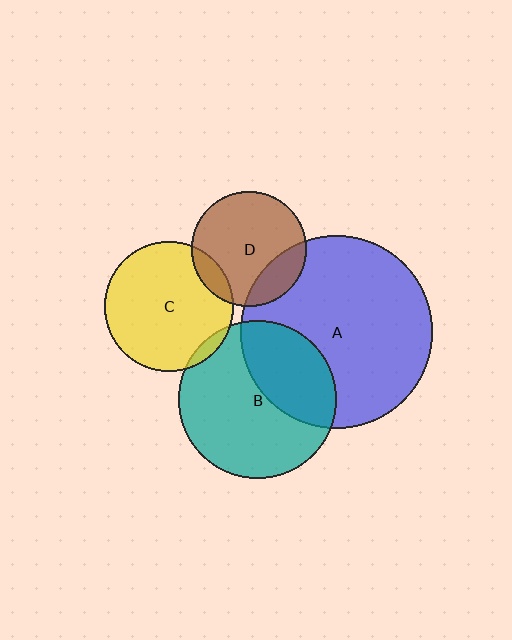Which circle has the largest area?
Circle A (blue).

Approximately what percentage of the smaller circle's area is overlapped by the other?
Approximately 10%.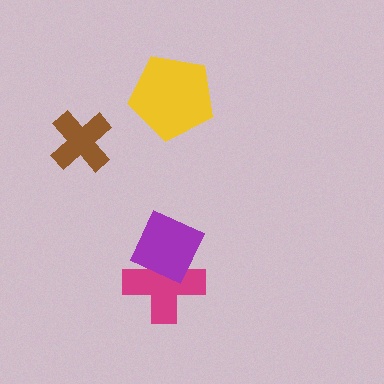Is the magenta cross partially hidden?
Yes, it is partially covered by another shape.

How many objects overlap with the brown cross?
0 objects overlap with the brown cross.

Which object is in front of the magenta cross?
The purple diamond is in front of the magenta cross.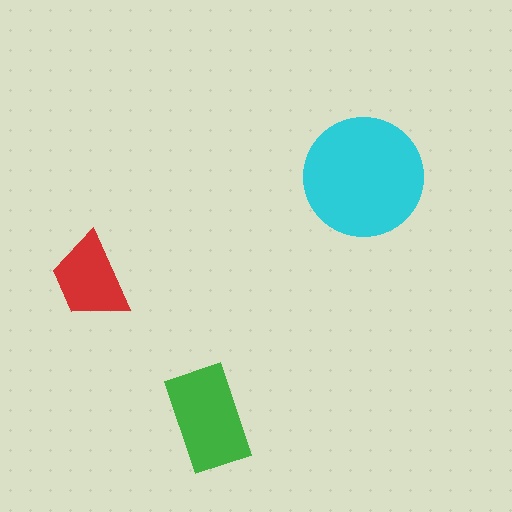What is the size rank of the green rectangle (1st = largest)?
2nd.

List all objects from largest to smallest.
The cyan circle, the green rectangle, the red trapezoid.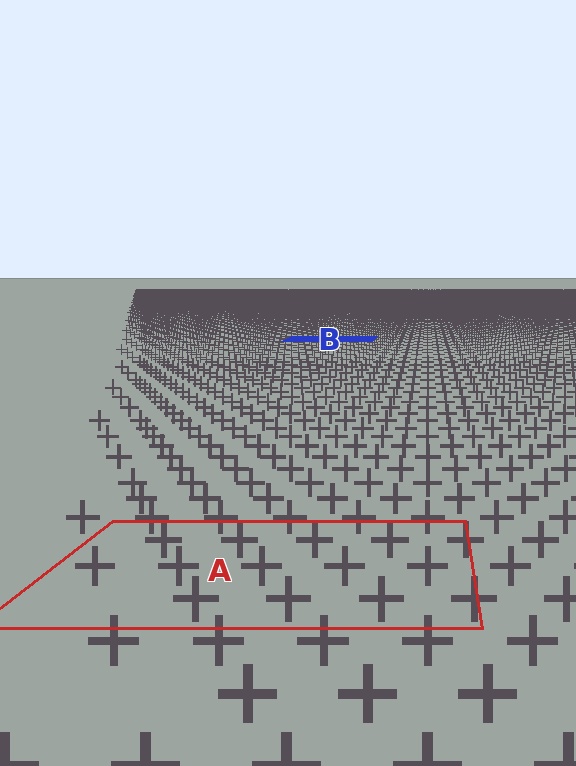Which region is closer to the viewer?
Region A is closer. The texture elements there are larger and more spread out.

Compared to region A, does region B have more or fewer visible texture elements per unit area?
Region B has more texture elements per unit area — they are packed more densely because it is farther away.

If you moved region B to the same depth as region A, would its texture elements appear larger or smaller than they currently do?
They would appear larger. At a closer depth, the same texture elements are projected at a bigger on-screen size.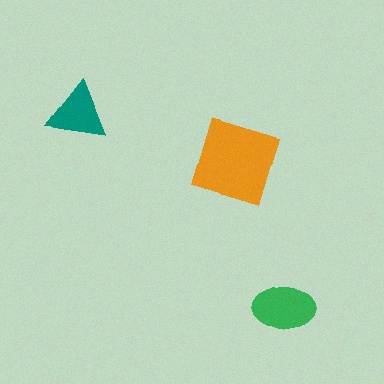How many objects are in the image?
There are 3 objects in the image.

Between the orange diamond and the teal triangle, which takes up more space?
The orange diamond.